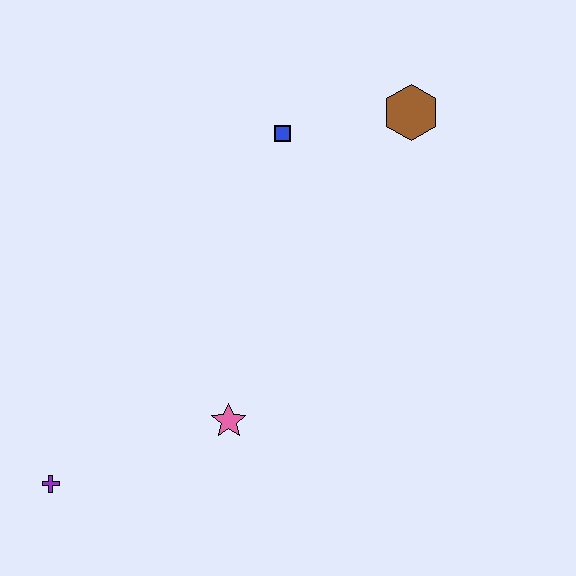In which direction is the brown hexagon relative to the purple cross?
The brown hexagon is above the purple cross.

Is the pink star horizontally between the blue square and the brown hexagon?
No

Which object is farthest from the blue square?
The purple cross is farthest from the blue square.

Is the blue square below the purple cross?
No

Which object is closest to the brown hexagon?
The blue square is closest to the brown hexagon.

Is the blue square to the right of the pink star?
Yes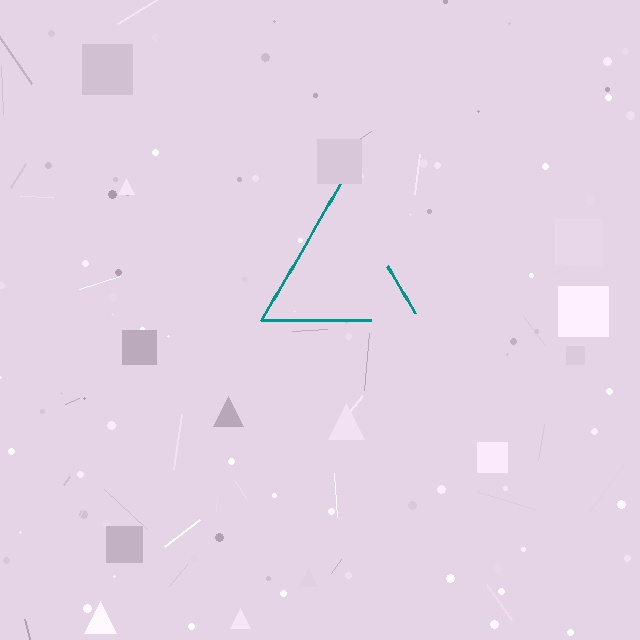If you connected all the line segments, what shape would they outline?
They would outline a triangle.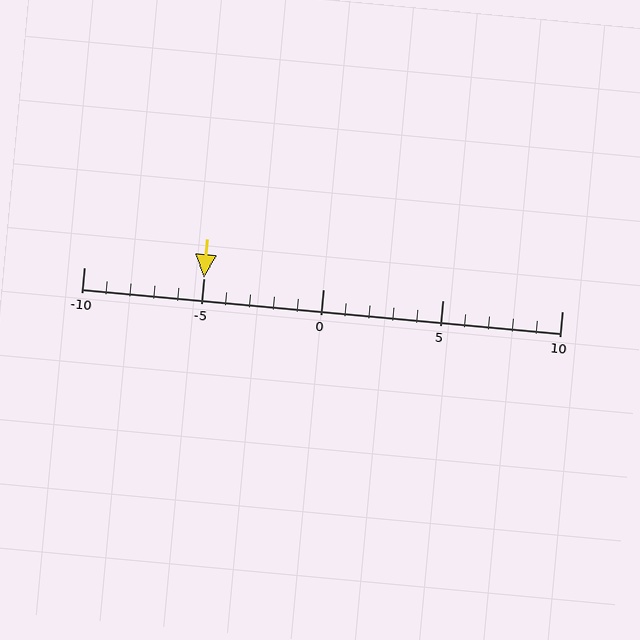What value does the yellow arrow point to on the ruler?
The yellow arrow points to approximately -5.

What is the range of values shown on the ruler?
The ruler shows values from -10 to 10.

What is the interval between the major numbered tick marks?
The major tick marks are spaced 5 units apart.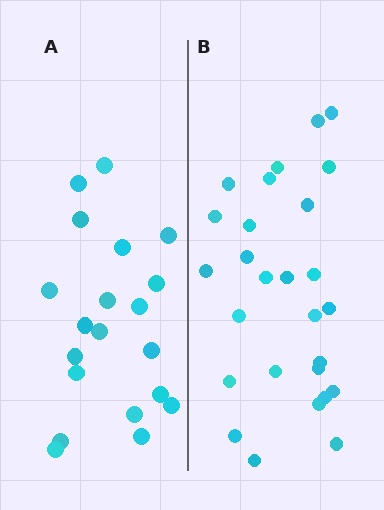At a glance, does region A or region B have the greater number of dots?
Region B (the right region) has more dots.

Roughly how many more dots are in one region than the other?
Region B has roughly 8 or so more dots than region A.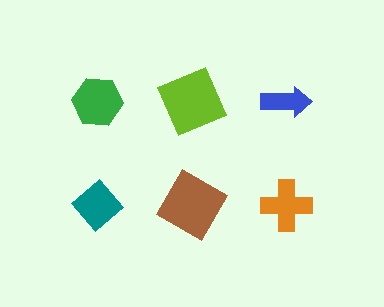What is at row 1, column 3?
A blue arrow.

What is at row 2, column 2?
A brown diamond.